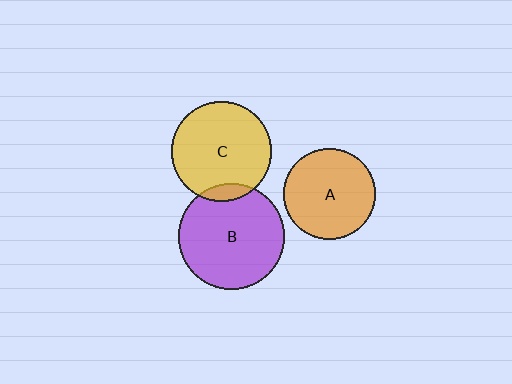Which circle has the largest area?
Circle B (purple).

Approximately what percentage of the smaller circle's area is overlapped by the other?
Approximately 10%.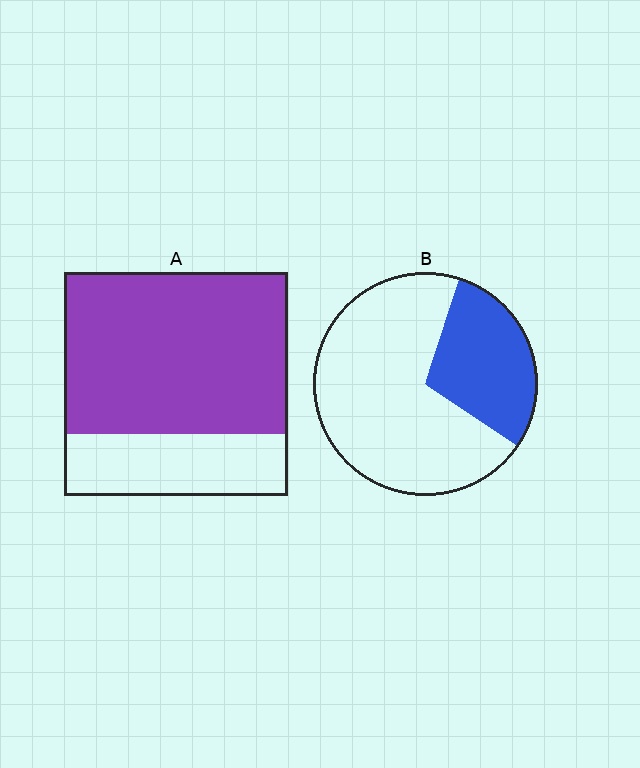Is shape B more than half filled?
No.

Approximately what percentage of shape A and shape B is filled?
A is approximately 70% and B is approximately 30%.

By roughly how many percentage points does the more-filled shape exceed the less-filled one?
By roughly 45 percentage points (A over B).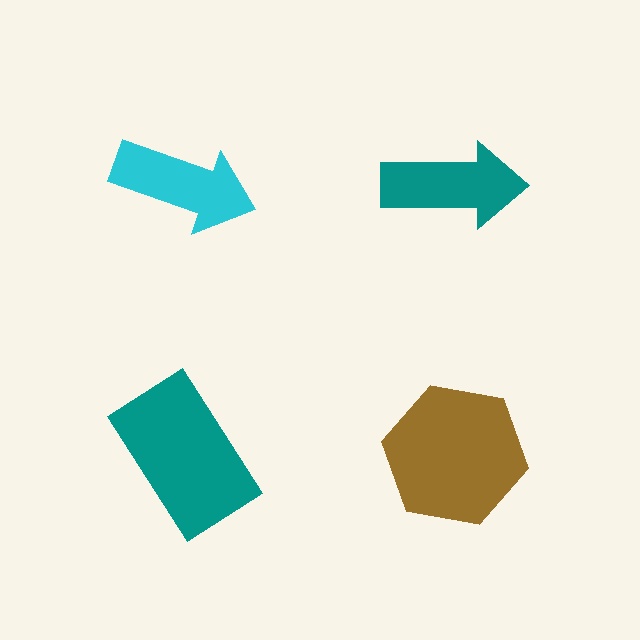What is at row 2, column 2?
A brown hexagon.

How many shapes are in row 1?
2 shapes.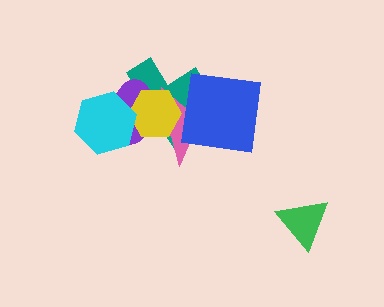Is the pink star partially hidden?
Yes, it is partially covered by another shape.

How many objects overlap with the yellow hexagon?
4 objects overlap with the yellow hexagon.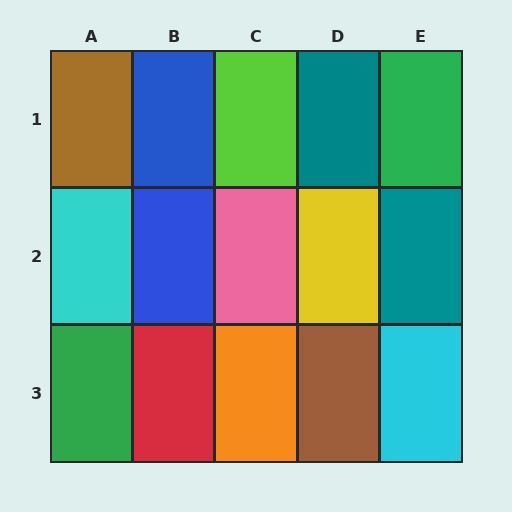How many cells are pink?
1 cell is pink.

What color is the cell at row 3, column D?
Brown.